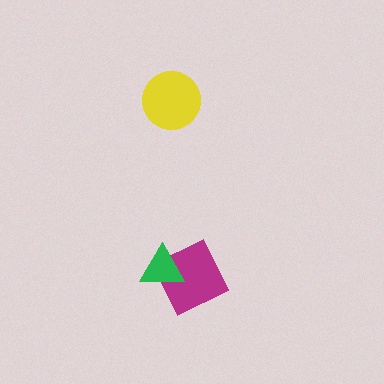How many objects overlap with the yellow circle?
0 objects overlap with the yellow circle.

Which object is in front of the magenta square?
The green triangle is in front of the magenta square.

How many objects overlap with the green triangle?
1 object overlaps with the green triangle.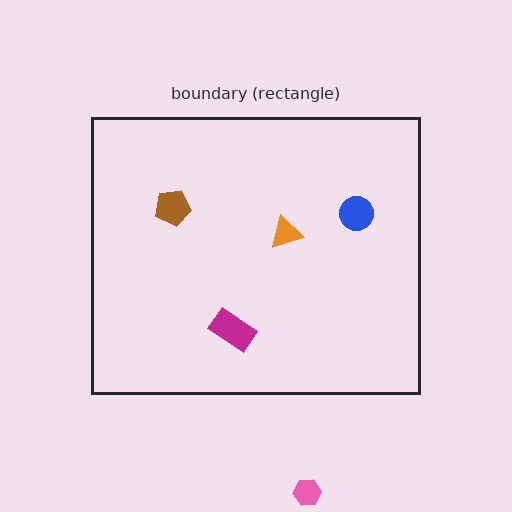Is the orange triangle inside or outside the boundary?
Inside.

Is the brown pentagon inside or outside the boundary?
Inside.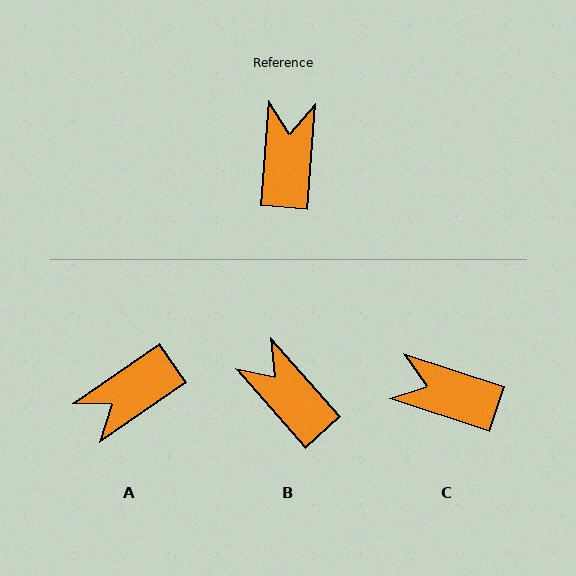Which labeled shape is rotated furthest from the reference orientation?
A, about 129 degrees away.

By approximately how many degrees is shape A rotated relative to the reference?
Approximately 129 degrees counter-clockwise.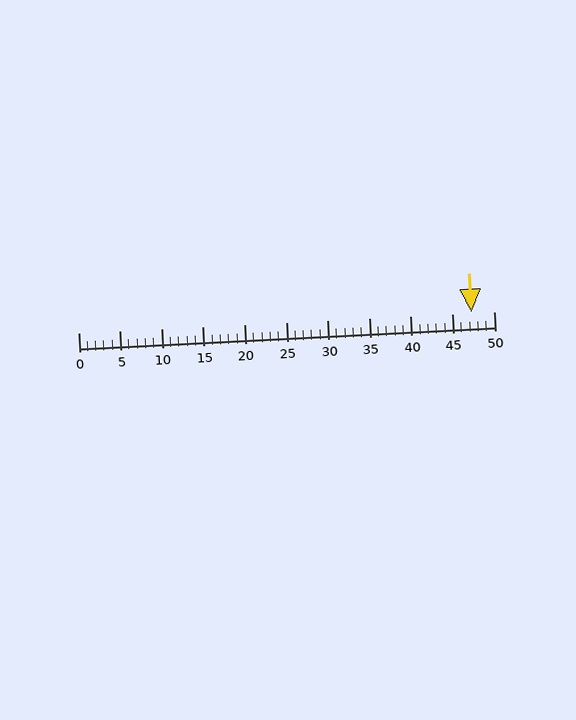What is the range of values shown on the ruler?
The ruler shows values from 0 to 50.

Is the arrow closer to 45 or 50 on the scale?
The arrow is closer to 45.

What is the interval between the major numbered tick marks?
The major tick marks are spaced 5 units apart.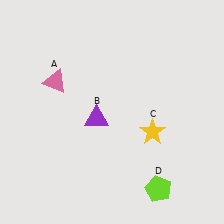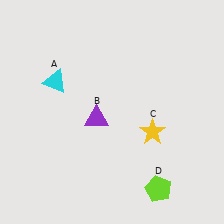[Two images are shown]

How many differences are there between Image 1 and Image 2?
There is 1 difference between the two images.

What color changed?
The triangle (A) changed from pink in Image 1 to cyan in Image 2.